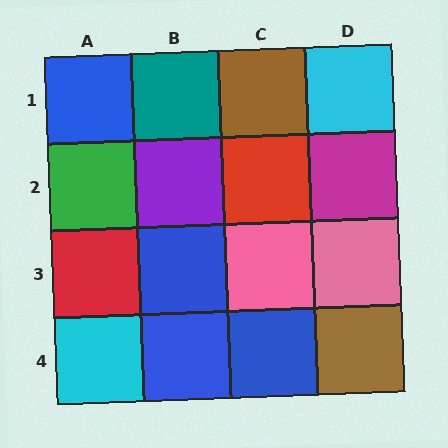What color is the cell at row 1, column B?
Teal.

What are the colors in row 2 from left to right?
Green, purple, red, magenta.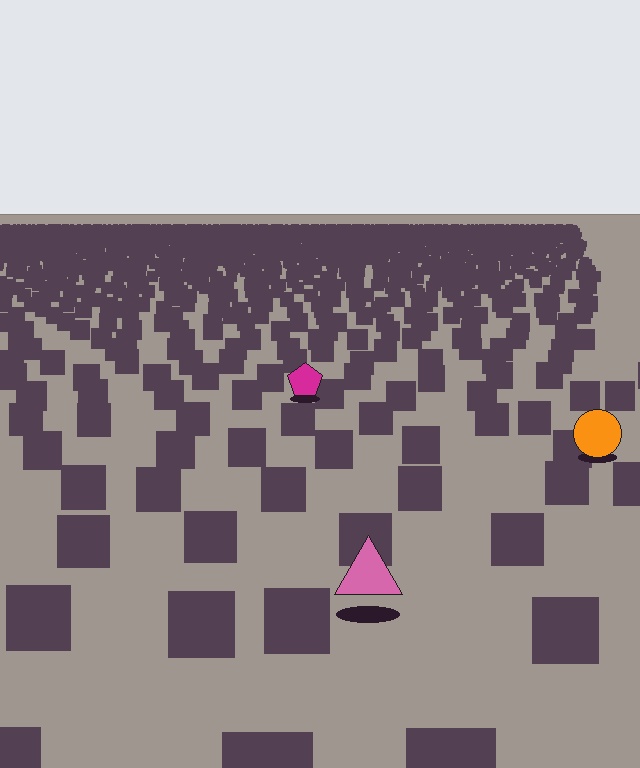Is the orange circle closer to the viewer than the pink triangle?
No. The pink triangle is closer — you can tell from the texture gradient: the ground texture is coarser near it.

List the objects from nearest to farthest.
From nearest to farthest: the pink triangle, the orange circle, the magenta pentagon.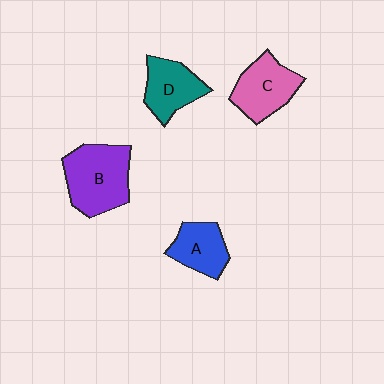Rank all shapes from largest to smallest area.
From largest to smallest: B (purple), C (pink), D (teal), A (blue).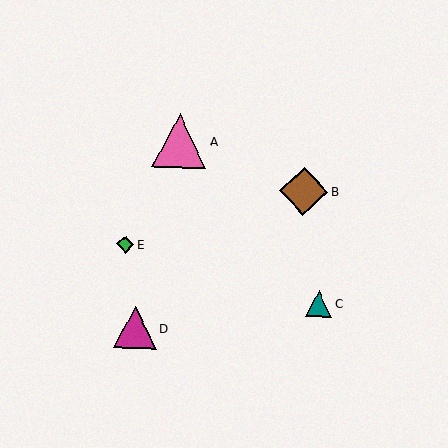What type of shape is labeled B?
Shape B is a brown diamond.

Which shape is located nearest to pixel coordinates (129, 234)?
The green diamond (labeled E) at (125, 244) is nearest to that location.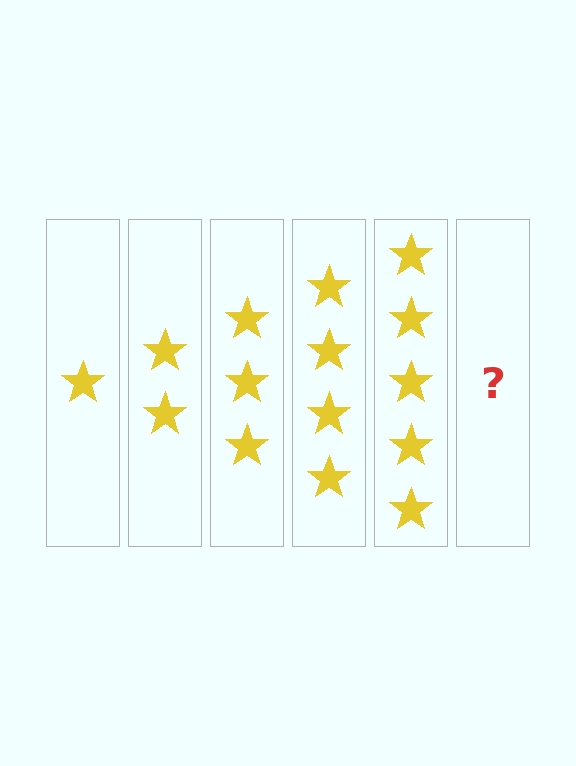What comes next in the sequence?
The next element should be 6 stars.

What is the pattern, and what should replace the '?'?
The pattern is that each step adds one more star. The '?' should be 6 stars.